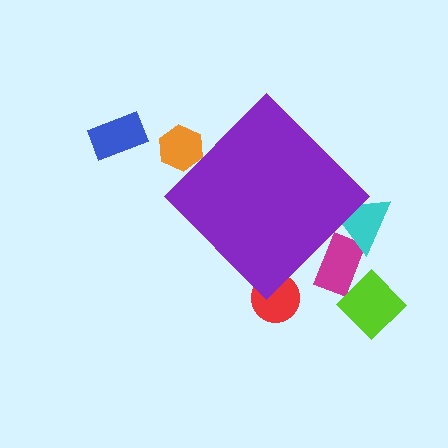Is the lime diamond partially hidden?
No, the lime diamond is fully visible.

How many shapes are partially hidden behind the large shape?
4 shapes are partially hidden.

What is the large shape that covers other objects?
A purple diamond.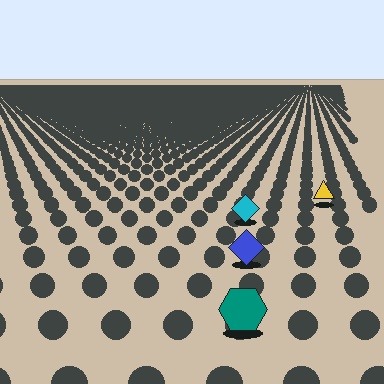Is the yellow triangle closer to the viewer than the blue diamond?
No. The blue diamond is closer — you can tell from the texture gradient: the ground texture is coarser near it.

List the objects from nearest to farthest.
From nearest to farthest: the teal hexagon, the blue diamond, the cyan diamond, the yellow triangle.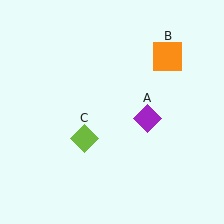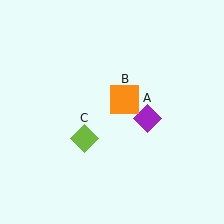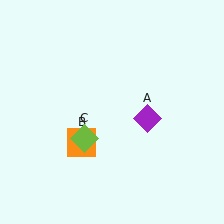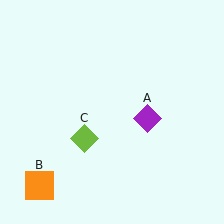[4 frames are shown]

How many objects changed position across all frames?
1 object changed position: orange square (object B).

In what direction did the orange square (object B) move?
The orange square (object B) moved down and to the left.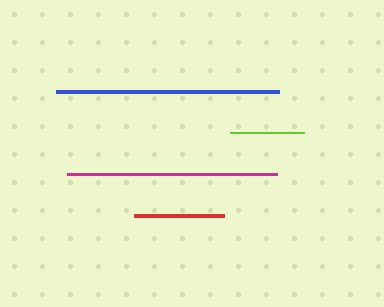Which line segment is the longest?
The blue line is the longest at approximately 223 pixels.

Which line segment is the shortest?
The lime line is the shortest at approximately 75 pixels.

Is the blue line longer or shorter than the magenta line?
The blue line is longer than the magenta line.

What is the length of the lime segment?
The lime segment is approximately 75 pixels long.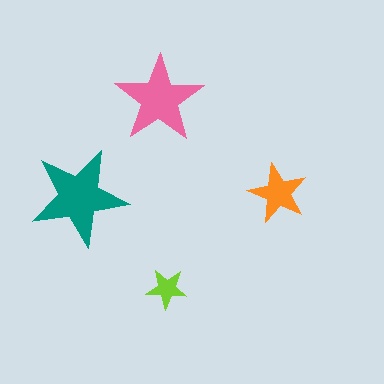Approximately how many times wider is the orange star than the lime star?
About 1.5 times wider.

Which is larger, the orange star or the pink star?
The pink one.